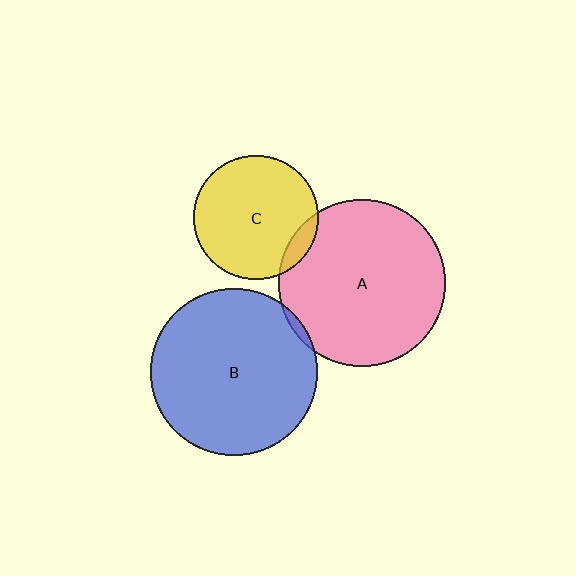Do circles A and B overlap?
Yes.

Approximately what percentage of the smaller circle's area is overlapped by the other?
Approximately 5%.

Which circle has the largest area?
Circle B (blue).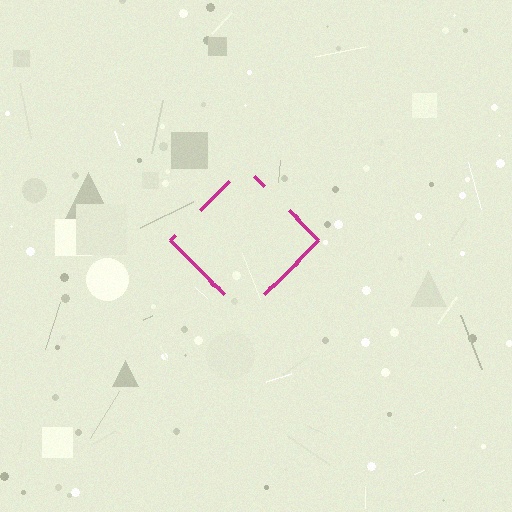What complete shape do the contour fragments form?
The contour fragments form a diamond.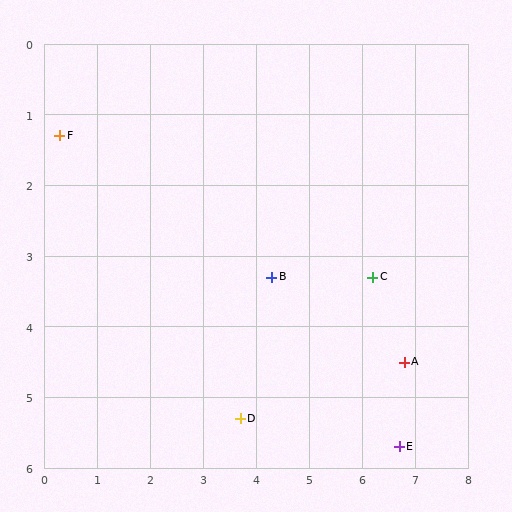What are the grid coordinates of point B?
Point B is at approximately (4.3, 3.3).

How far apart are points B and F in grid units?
Points B and F are about 4.5 grid units apart.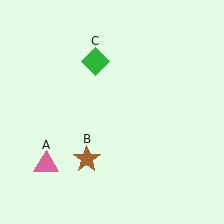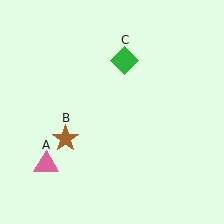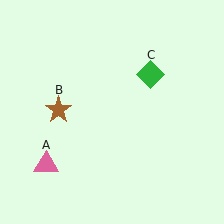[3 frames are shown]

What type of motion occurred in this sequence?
The brown star (object B), green diamond (object C) rotated clockwise around the center of the scene.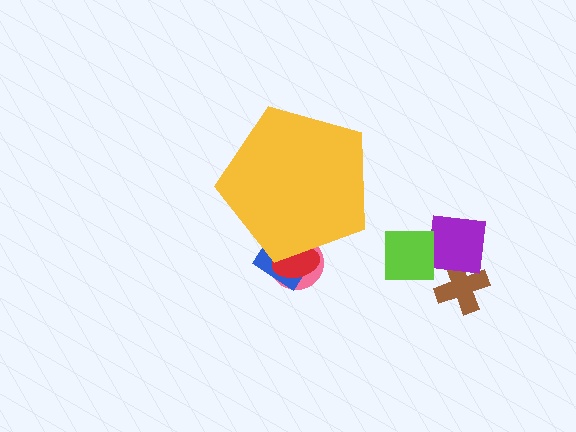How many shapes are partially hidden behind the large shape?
3 shapes are partially hidden.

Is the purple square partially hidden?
No, the purple square is fully visible.